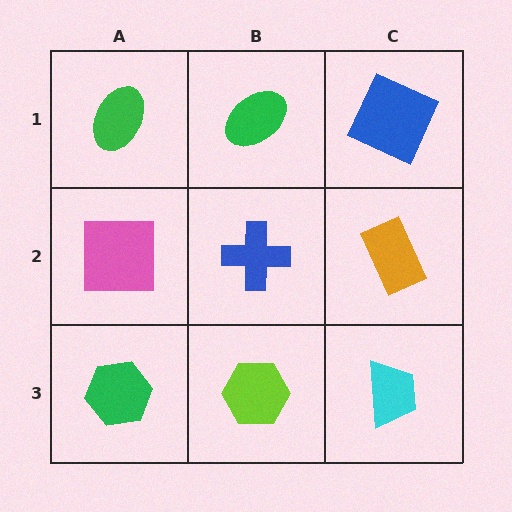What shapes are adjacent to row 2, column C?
A blue square (row 1, column C), a cyan trapezoid (row 3, column C), a blue cross (row 2, column B).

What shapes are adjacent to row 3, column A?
A pink square (row 2, column A), a lime hexagon (row 3, column B).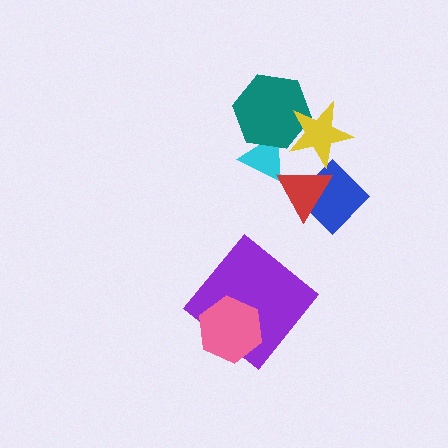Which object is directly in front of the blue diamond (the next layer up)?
The yellow star is directly in front of the blue diamond.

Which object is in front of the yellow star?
The red triangle is in front of the yellow star.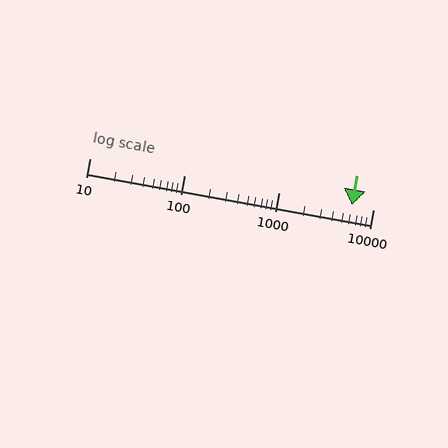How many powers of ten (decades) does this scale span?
The scale spans 3 decades, from 10 to 10000.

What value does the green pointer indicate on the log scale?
The pointer indicates approximately 6000.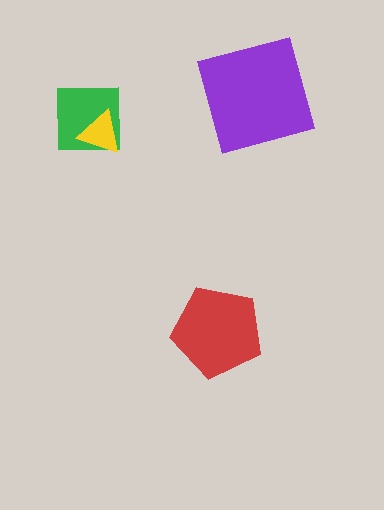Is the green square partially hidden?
Yes, it is partially covered by another shape.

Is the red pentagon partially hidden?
No, no other shape covers it.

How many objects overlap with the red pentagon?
0 objects overlap with the red pentagon.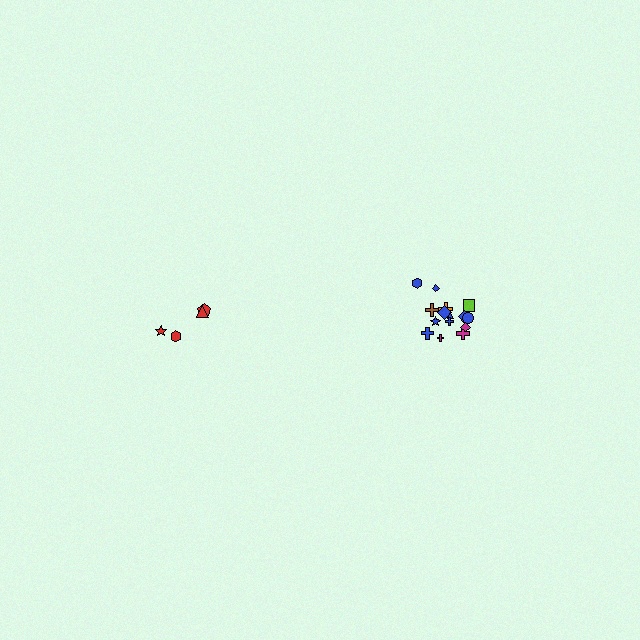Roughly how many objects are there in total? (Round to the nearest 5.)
Roughly 20 objects in total.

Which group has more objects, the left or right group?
The right group.